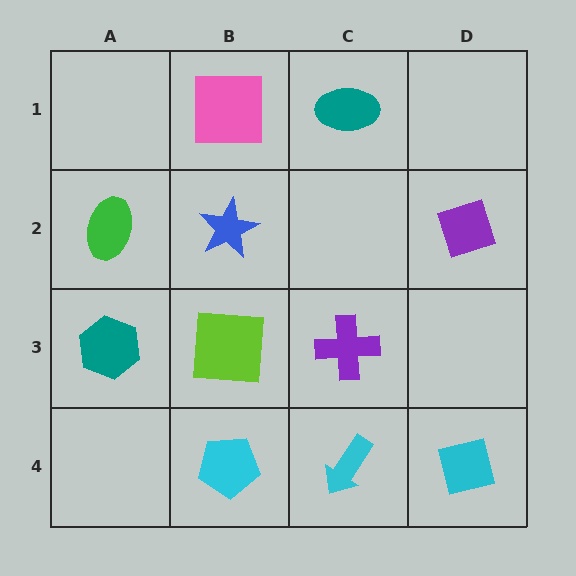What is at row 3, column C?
A purple cross.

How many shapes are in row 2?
3 shapes.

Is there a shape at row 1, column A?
No, that cell is empty.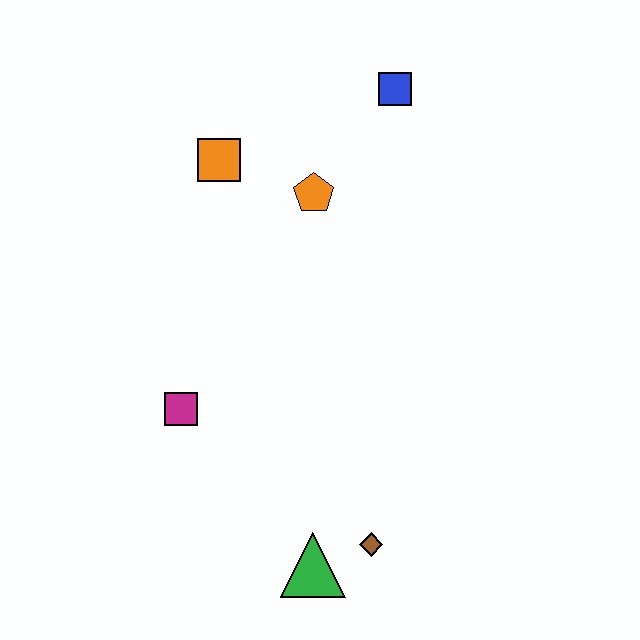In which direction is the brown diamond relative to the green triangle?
The brown diamond is to the right of the green triangle.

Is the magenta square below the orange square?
Yes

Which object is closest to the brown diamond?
The green triangle is closest to the brown diamond.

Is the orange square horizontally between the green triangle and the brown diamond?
No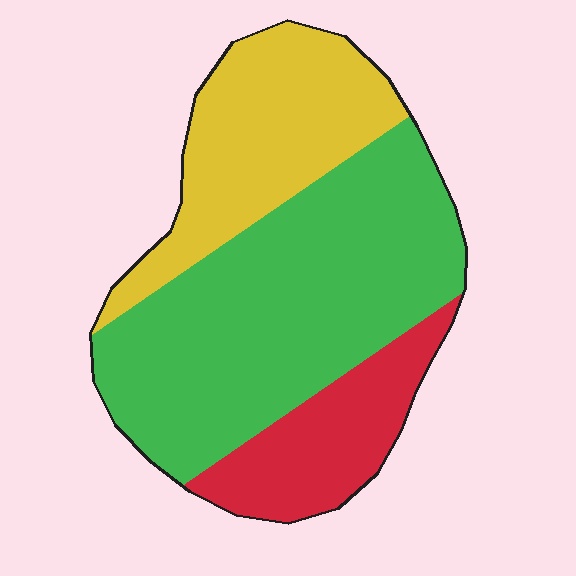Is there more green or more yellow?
Green.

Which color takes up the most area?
Green, at roughly 55%.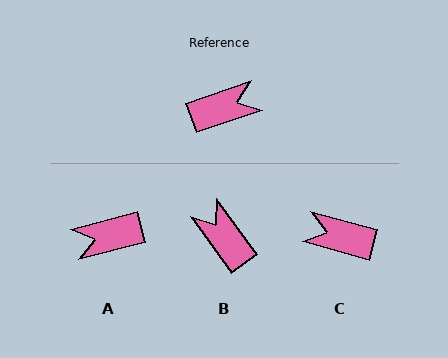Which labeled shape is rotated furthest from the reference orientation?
A, about 176 degrees away.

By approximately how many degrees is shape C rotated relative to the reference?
Approximately 146 degrees counter-clockwise.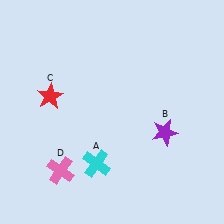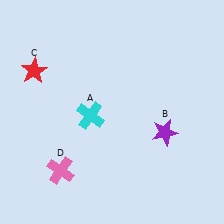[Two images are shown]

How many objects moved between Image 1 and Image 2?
2 objects moved between the two images.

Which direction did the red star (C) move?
The red star (C) moved up.